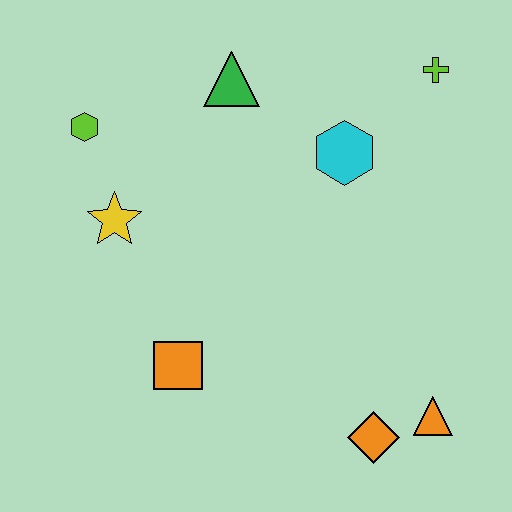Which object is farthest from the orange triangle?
The lime hexagon is farthest from the orange triangle.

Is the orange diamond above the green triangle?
No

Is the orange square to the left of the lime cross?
Yes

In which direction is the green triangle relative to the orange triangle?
The green triangle is above the orange triangle.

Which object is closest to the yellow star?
The lime hexagon is closest to the yellow star.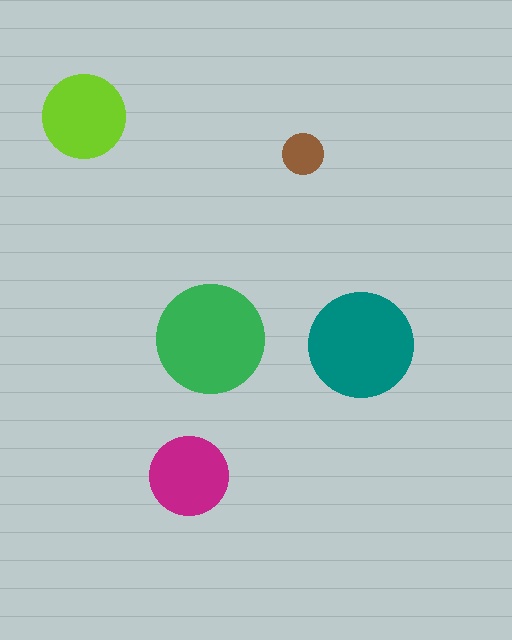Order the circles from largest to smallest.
the green one, the teal one, the lime one, the magenta one, the brown one.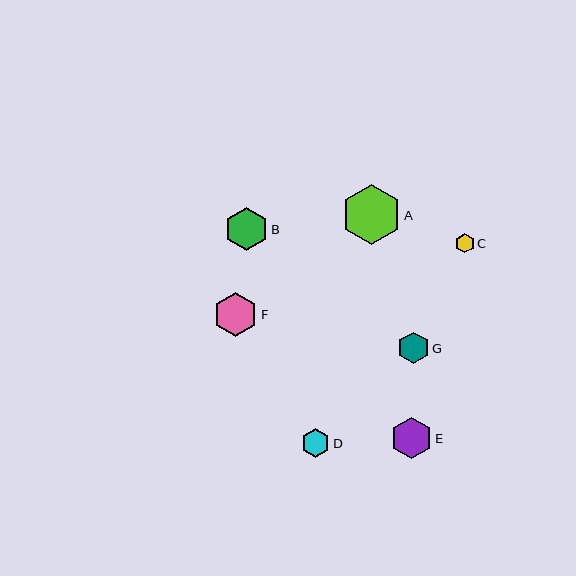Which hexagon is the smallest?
Hexagon C is the smallest with a size of approximately 20 pixels.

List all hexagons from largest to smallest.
From largest to smallest: A, F, B, E, G, D, C.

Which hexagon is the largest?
Hexagon A is the largest with a size of approximately 60 pixels.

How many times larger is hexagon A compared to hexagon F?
Hexagon A is approximately 1.3 times the size of hexagon F.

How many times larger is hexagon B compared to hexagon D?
Hexagon B is approximately 1.5 times the size of hexagon D.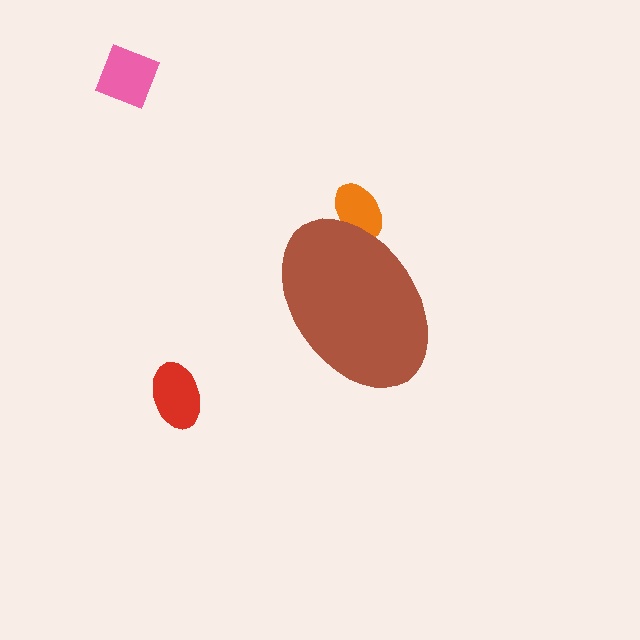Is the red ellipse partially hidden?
No, the red ellipse is fully visible.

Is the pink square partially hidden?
No, the pink square is fully visible.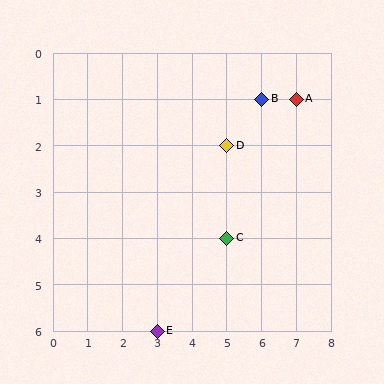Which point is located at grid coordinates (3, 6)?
Point E is at (3, 6).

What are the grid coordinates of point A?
Point A is at grid coordinates (7, 1).